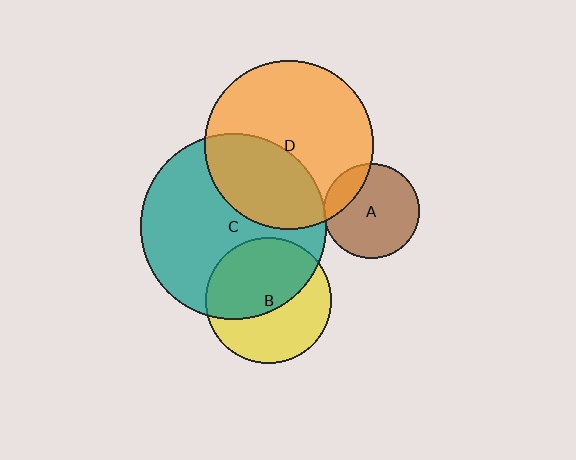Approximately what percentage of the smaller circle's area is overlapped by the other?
Approximately 5%.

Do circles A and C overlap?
Yes.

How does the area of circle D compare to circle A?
Approximately 3.1 times.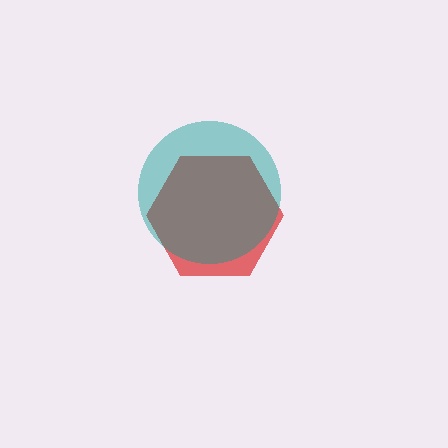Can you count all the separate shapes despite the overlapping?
Yes, there are 2 separate shapes.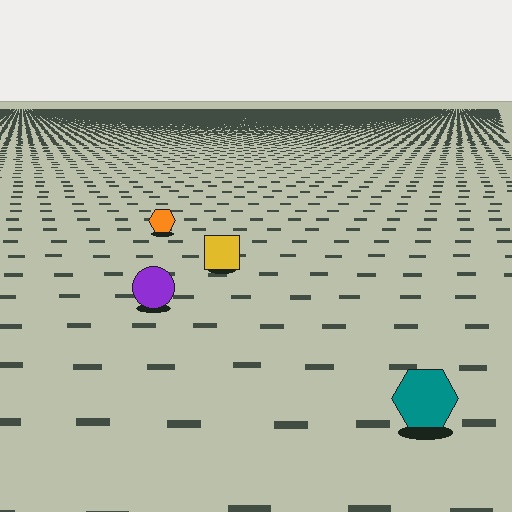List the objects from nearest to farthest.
From nearest to farthest: the teal hexagon, the purple circle, the yellow square, the orange hexagon.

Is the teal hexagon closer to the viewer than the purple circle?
Yes. The teal hexagon is closer — you can tell from the texture gradient: the ground texture is coarser near it.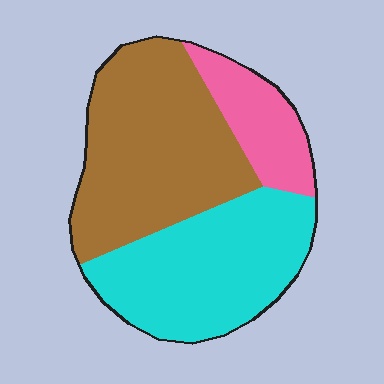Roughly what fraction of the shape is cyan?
Cyan covers around 40% of the shape.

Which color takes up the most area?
Brown, at roughly 45%.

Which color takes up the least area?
Pink, at roughly 15%.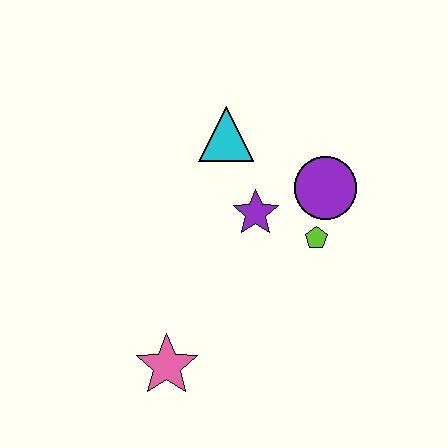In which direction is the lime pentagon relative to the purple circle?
The lime pentagon is below the purple circle.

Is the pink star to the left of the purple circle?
Yes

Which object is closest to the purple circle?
The lime pentagon is closest to the purple circle.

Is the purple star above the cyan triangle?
No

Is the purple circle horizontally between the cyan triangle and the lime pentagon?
No